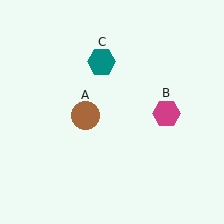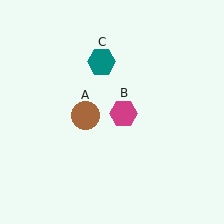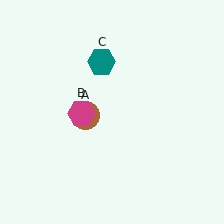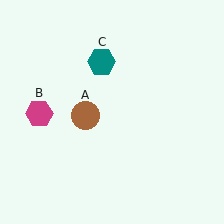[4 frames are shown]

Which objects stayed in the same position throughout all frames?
Brown circle (object A) and teal hexagon (object C) remained stationary.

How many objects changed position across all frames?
1 object changed position: magenta hexagon (object B).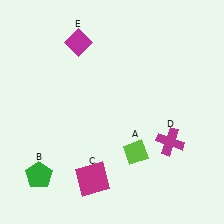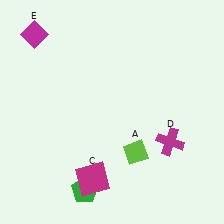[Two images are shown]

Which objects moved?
The objects that moved are: the green pentagon (B), the magenta diamond (E).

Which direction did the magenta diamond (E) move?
The magenta diamond (E) moved left.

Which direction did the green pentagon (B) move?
The green pentagon (B) moved right.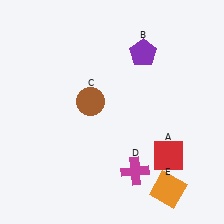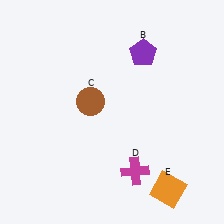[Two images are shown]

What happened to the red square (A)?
The red square (A) was removed in Image 2. It was in the bottom-right area of Image 1.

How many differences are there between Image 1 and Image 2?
There is 1 difference between the two images.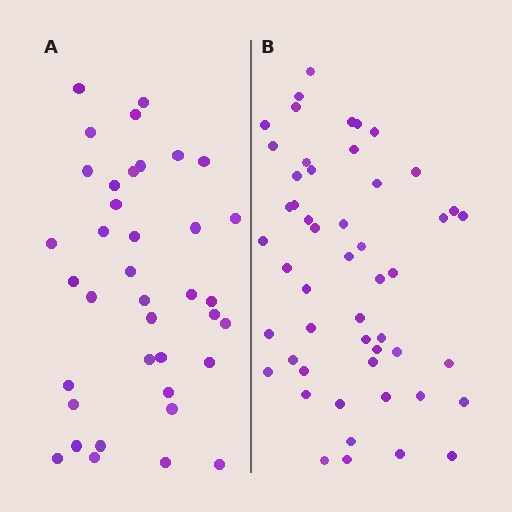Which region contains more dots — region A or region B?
Region B (the right region) has more dots.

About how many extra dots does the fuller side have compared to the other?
Region B has approximately 15 more dots than region A.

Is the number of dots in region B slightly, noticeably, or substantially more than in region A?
Region B has noticeably more, but not dramatically so. The ratio is roughly 1.3 to 1.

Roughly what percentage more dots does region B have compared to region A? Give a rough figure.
About 35% more.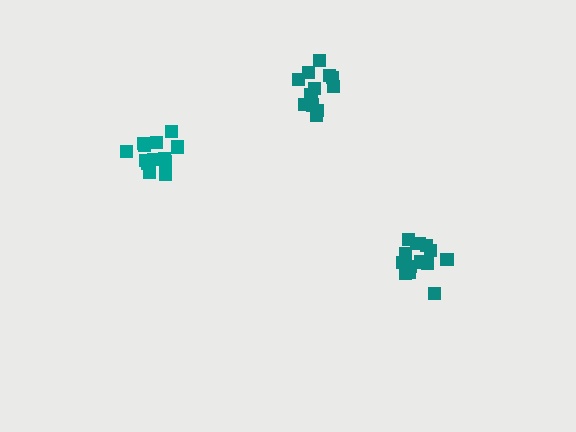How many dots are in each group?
Group 1: 14 dots, Group 2: 13 dots, Group 3: 12 dots (39 total).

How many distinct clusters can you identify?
There are 3 distinct clusters.